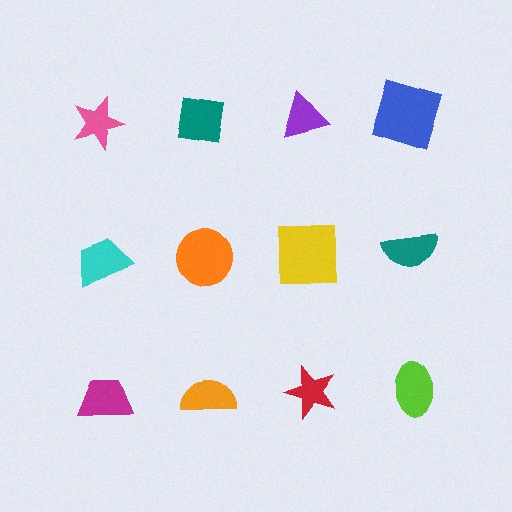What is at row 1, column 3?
A purple triangle.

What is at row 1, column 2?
A teal square.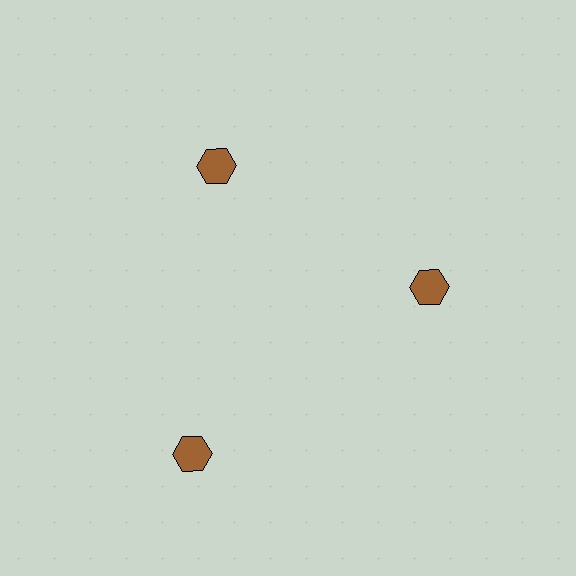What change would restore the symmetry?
The symmetry would be restored by moving it inward, back onto the ring so that all 3 hexagons sit at equal angles and equal distance from the center.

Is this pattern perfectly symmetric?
No. The 3 brown hexagons are arranged in a ring, but one element near the 7 o'clock position is pushed outward from the center, breaking the 3-fold rotational symmetry.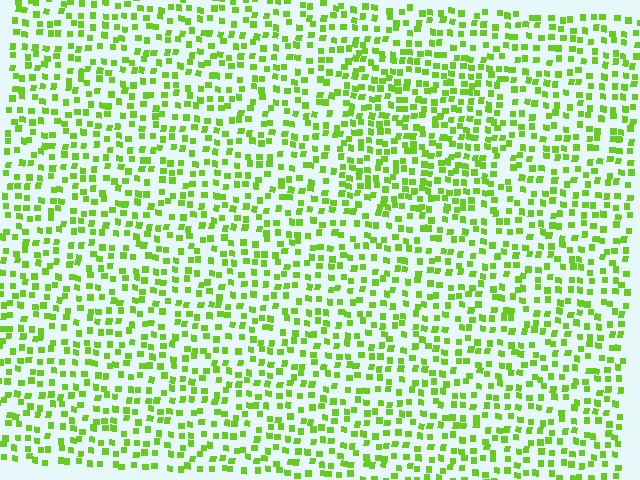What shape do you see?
I see a rectangle.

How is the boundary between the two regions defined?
The boundary is defined by a change in element density (approximately 1.5x ratio). All elements are the same color, size, and shape.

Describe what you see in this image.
The image contains small lime elements arranged at two different densities. A rectangle-shaped region is visible where the elements are more densely packed than the surrounding area.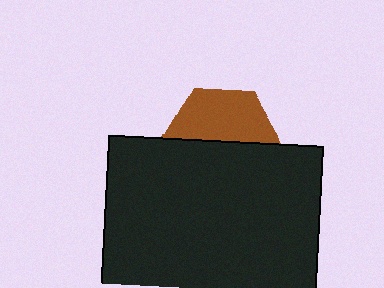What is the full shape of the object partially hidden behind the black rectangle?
The partially hidden object is a brown hexagon.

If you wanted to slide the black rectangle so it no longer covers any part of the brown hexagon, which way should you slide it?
Slide it down — that is the most direct way to separate the two shapes.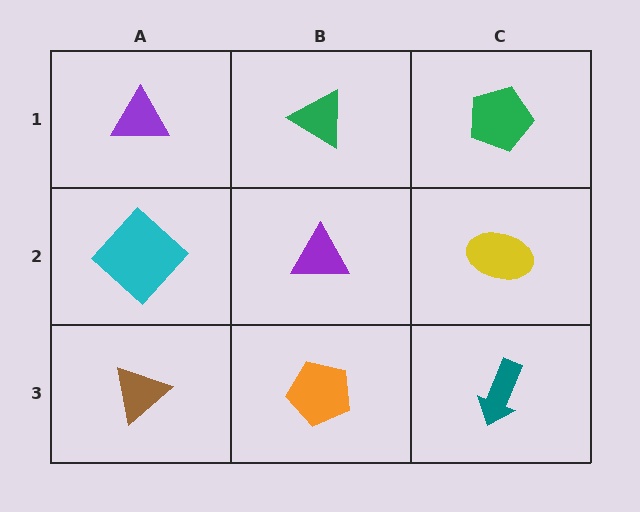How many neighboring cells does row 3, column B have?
3.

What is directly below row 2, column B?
An orange pentagon.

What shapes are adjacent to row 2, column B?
A green triangle (row 1, column B), an orange pentagon (row 3, column B), a cyan diamond (row 2, column A), a yellow ellipse (row 2, column C).